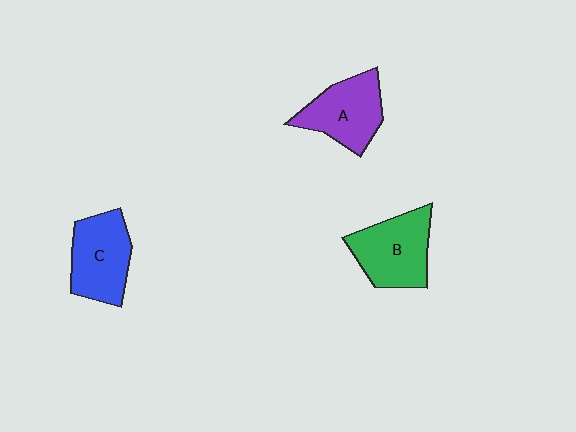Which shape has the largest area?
Shape B (green).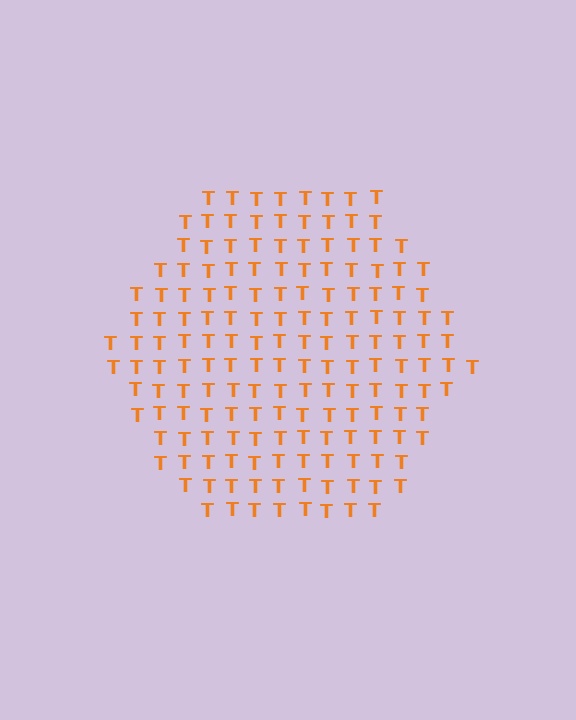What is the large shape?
The large shape is a hexagon.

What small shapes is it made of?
It is made of small letter T's.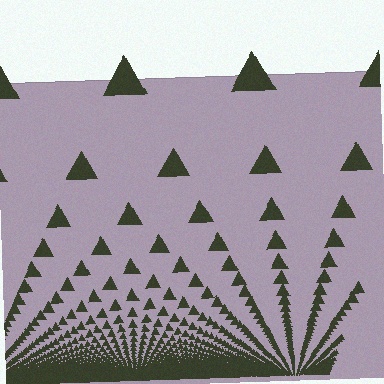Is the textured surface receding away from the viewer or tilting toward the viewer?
The surface appears to tilt toward the viewer. Texture elements get larger and sparser toward the top.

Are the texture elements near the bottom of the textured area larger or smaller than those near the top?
Smaller. The gradient is inverted — elements near the bottom are smaller and denser.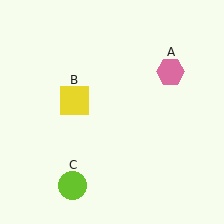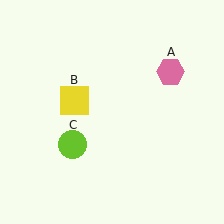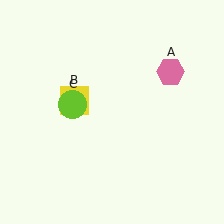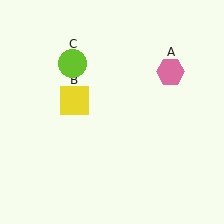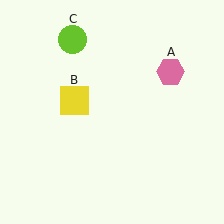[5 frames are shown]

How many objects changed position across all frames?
1 object changed position: lime circle (object C).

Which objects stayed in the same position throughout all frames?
Pink hexagon (object A) and yellow square (object B) remained stationary.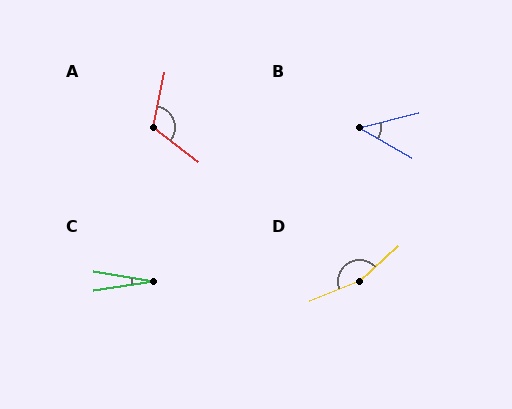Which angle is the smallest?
C, at approximately 18 degrees.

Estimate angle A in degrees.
Approximately 116 degrees.